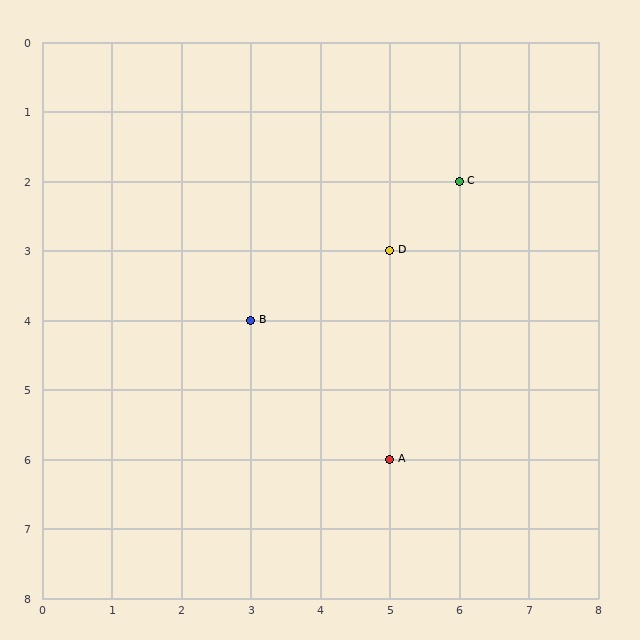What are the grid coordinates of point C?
Point C is at grid coordinates (6, 2).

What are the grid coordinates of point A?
Point A is at grid coordinates (5, 6).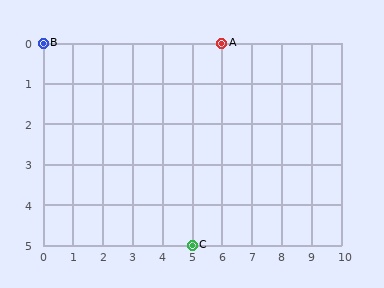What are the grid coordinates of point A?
Point A is at grid coordinates (6, 0).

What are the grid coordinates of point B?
Point B is at grid coordinates (0, 0).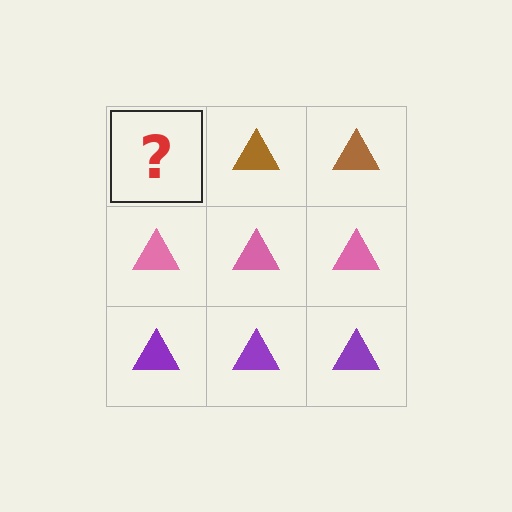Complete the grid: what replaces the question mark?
The question mark should be replaced with a brown triangle.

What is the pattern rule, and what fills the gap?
The rule is that each row has a consistent color. The gap should be filled with a brown triangle.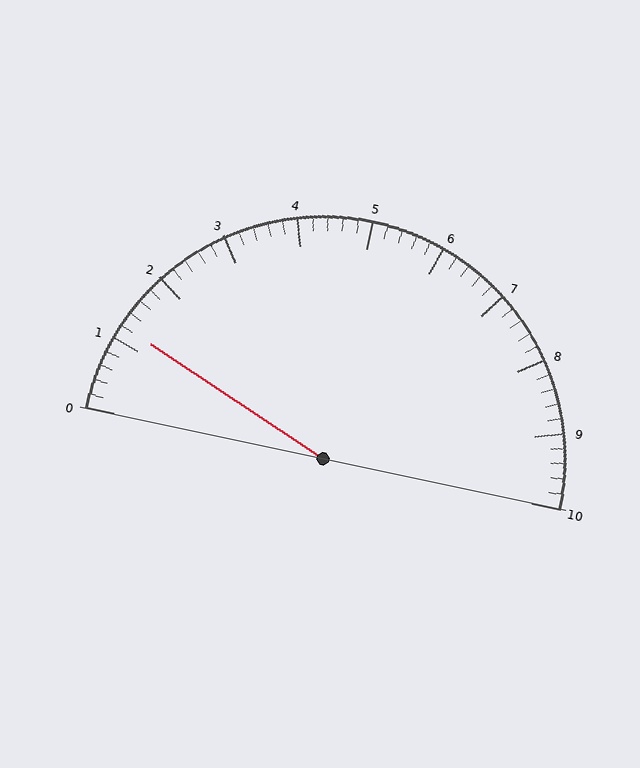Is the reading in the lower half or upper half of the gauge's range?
The reading is in the lower half of the range (0 to 10).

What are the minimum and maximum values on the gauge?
The gauge ranges from 0 to 10.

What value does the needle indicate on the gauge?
The needle indicates approximately 1.2.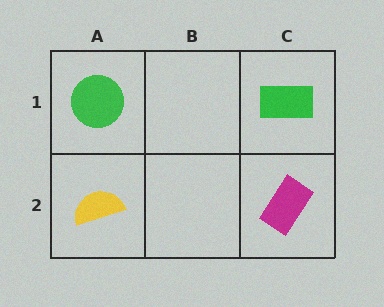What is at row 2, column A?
A yellow semicircle.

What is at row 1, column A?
A green circle.